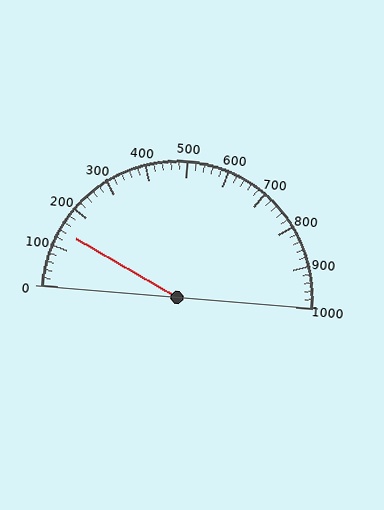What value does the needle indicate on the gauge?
The needle indicates approximately 140.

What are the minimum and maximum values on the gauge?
The gauge ranges from 0 to 1000.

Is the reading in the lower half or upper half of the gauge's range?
The reading is in the lower half of the range (0 to 1000).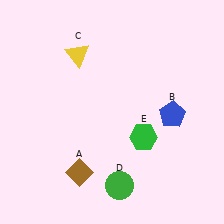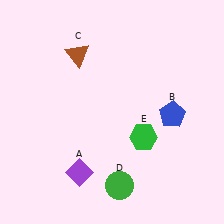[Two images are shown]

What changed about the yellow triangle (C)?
In Image 1, C is yellow. In Image 2, it changed to brown.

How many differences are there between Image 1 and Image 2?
There are 2 differences between the two images.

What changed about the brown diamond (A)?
In Image 1, A is brown. In Image 2, it changed to purple.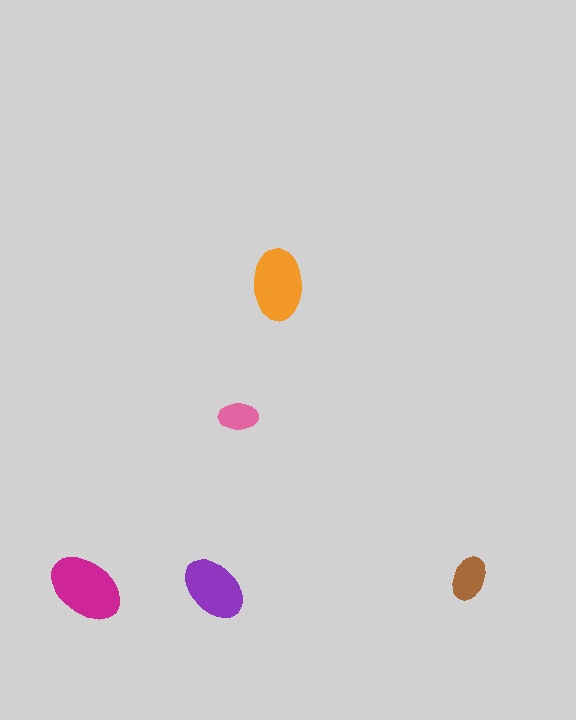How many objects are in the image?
There are 5 objects in the image.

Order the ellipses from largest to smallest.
the magenta one, the orange one, the purple one, the brown one, the pink one.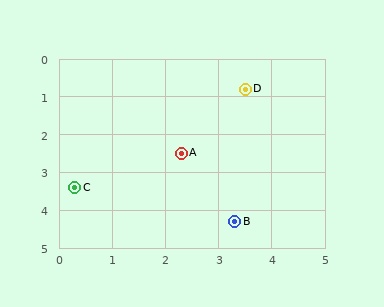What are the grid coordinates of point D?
Point D is at approximately (3.5, 0.8).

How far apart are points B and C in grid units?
Points B and C are about 3.1 grid units apart.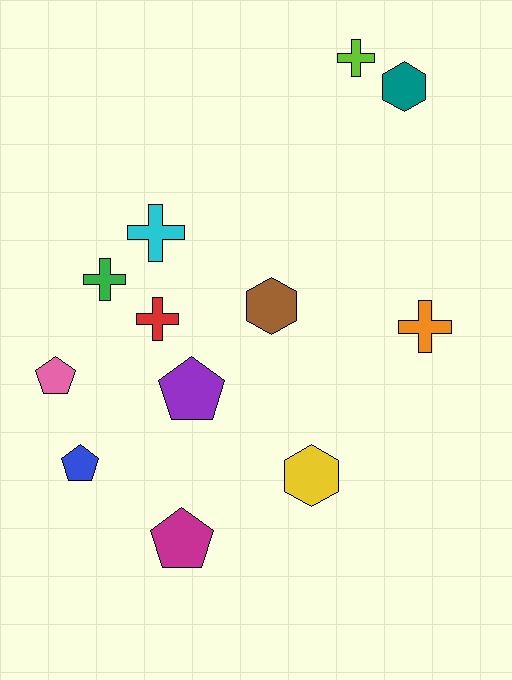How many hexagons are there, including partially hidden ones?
There are 3 hexagons.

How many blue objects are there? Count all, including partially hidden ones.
There is 1 blue object.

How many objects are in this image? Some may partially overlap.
There are 12 objects.